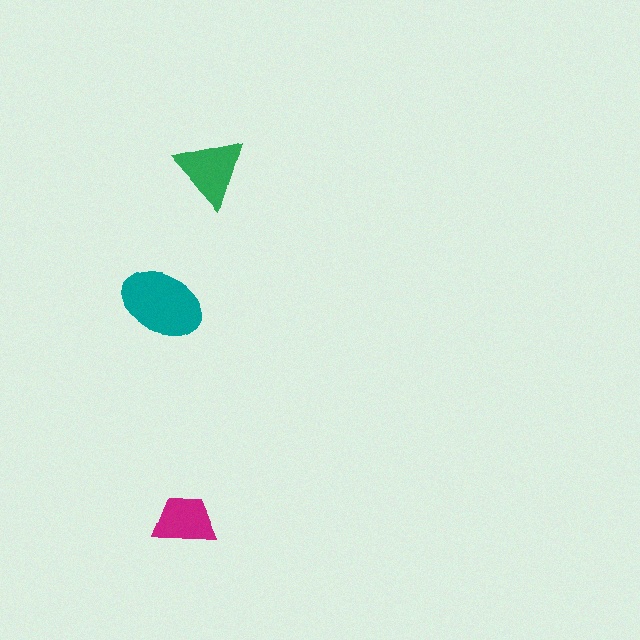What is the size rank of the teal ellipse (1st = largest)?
1st.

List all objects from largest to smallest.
The teal ellipse, the green triangle, the magenta trapezoid.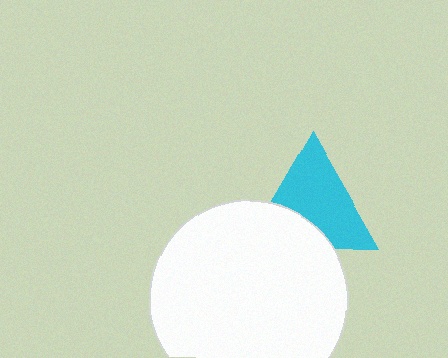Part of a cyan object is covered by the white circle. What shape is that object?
It is a triangle.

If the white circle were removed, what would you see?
You would see the complete cyan triangle.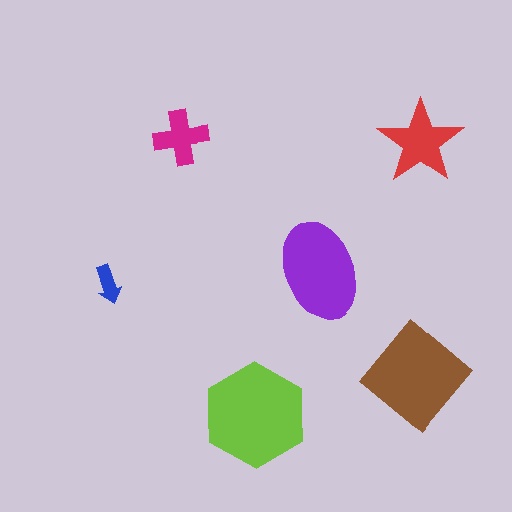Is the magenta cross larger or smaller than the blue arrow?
Larger.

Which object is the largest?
The lime hexagon.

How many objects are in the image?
There are 6 objects in the image.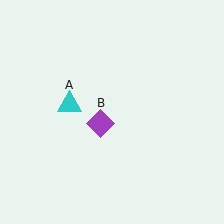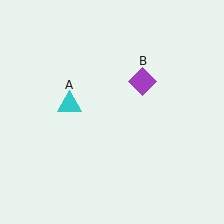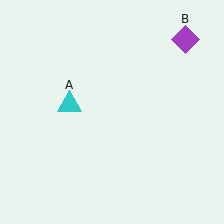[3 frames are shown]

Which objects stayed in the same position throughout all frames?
Cyan triangle (object A) remained stationary.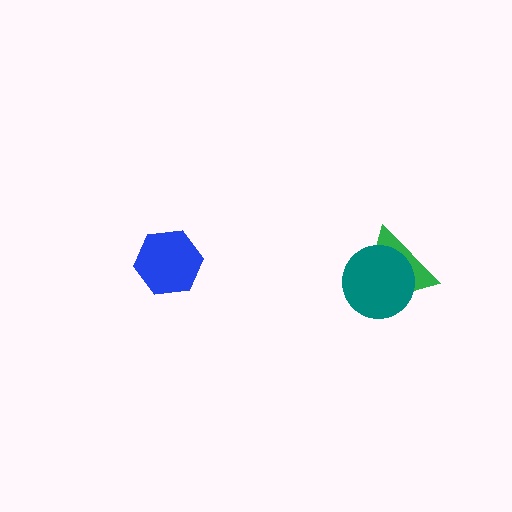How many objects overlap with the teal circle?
1 object overlaps with the teal circle.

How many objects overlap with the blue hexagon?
0 objects overlap with the blue hexagon.